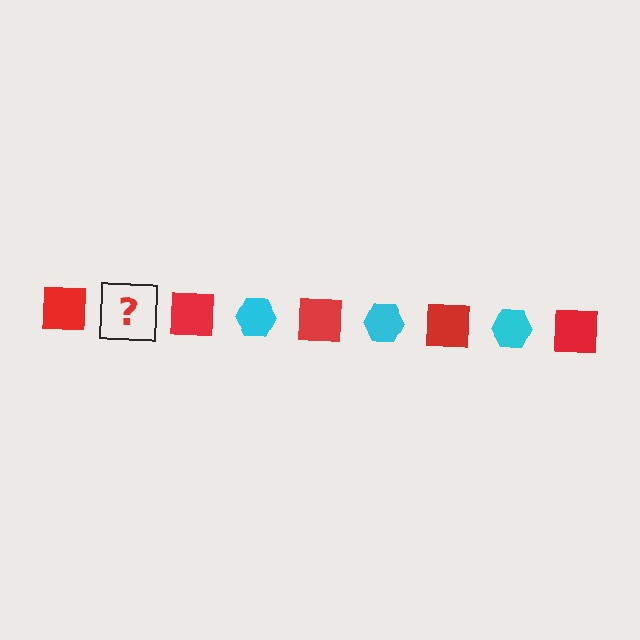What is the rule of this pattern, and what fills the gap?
The rule is that the pattern alternates between red square and cyan hexagon. The gap should be filled with a cyan hexagon.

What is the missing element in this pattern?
The missing element is a cyan hexagon.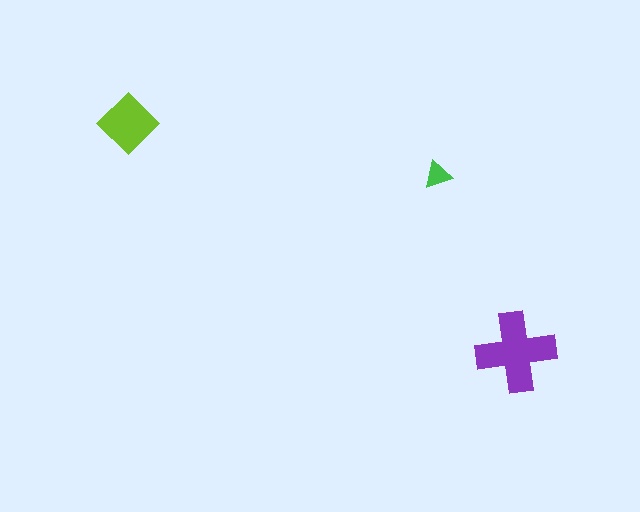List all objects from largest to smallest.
The purple cross, the lime diamond, the green triangle.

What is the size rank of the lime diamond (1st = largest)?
2nd.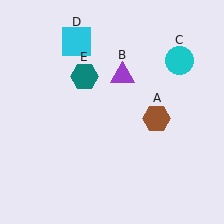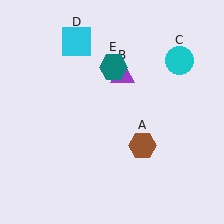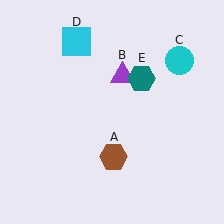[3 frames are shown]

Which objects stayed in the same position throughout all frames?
Purple triangle (object B) and cyan circle (object C) and cyan square (object D) remained stationary.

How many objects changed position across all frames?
2 objects changed position: brown hexagon (object A), teal hexagon (object E).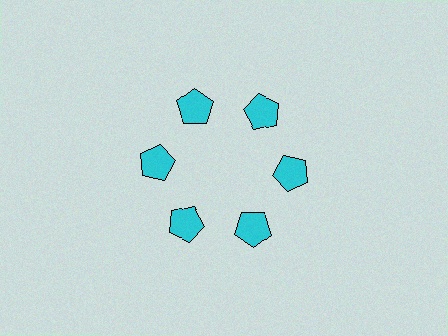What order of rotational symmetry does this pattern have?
This pattern has 6-fold rotational symmetry.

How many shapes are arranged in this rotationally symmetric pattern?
There are 6 shapes, arranged in 6 groups of 1.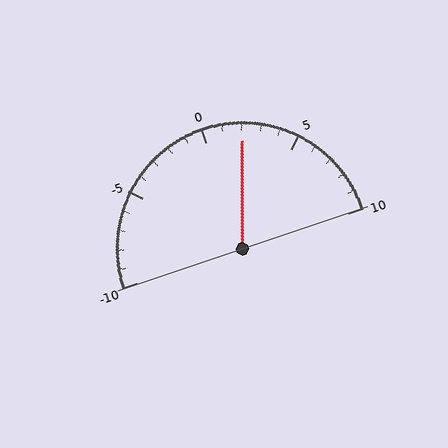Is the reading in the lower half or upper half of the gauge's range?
The reading is in the upper half of the range (-10 to 10).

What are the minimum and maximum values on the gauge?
The gauge ranges from -10 to 10.